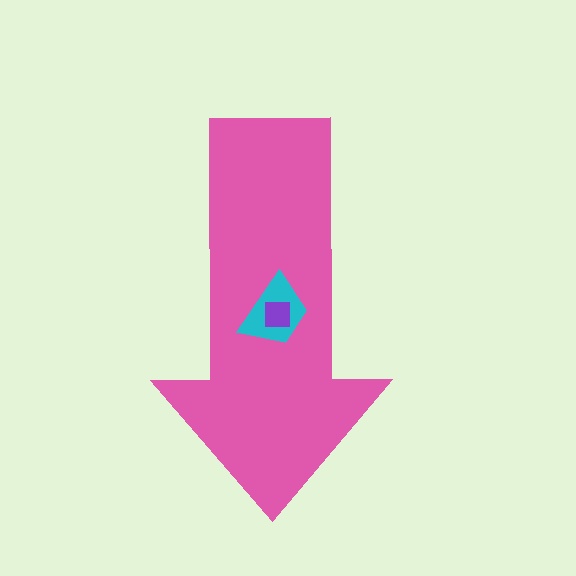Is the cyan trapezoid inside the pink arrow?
Yes.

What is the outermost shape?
The pink arrow.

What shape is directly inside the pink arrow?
The cyan trapezoid.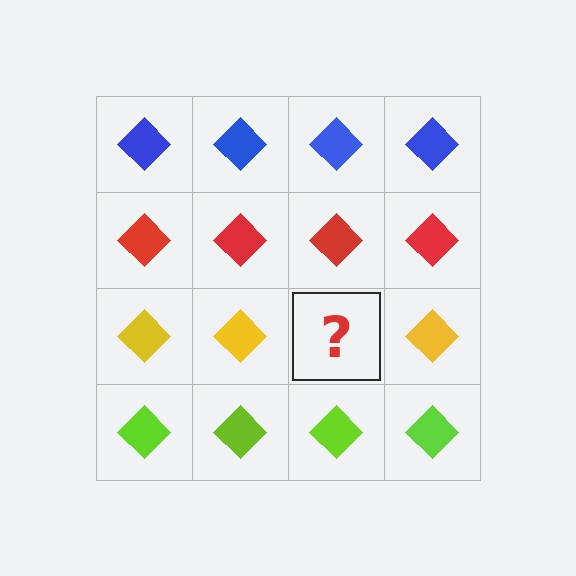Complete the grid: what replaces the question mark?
The question mark should be replaced with a yellow diamond.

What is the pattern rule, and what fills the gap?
The rule is that each row has a consistent color. The gap should be filled with a yellow diamond.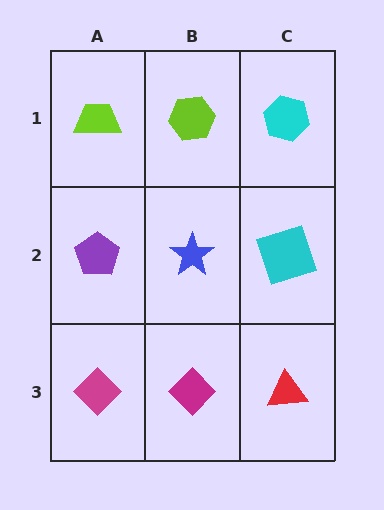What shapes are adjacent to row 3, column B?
A blue star (row 2, column B), a magenta diamond (row 3, column A), a red triangle (row 3, column C).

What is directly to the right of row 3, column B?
A red triangle.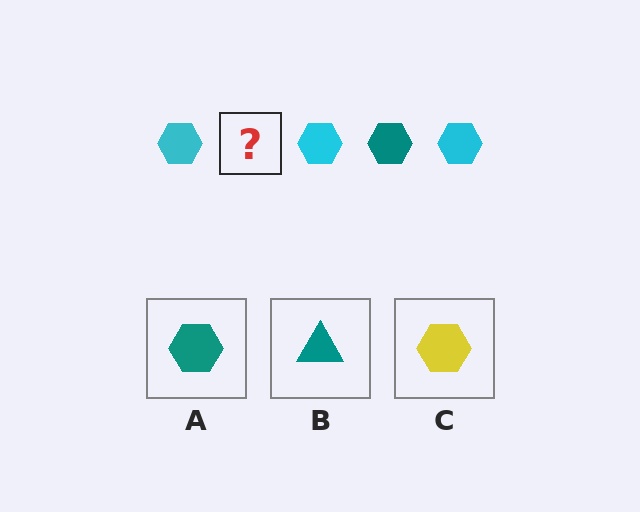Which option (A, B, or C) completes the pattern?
A.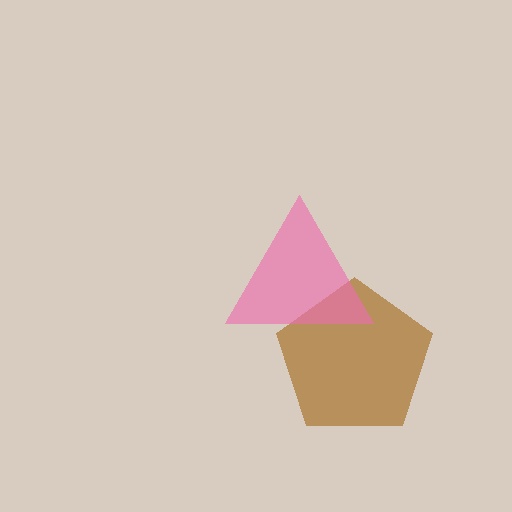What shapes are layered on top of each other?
The layered shapes are: a brown pentagon, a pink triangle.